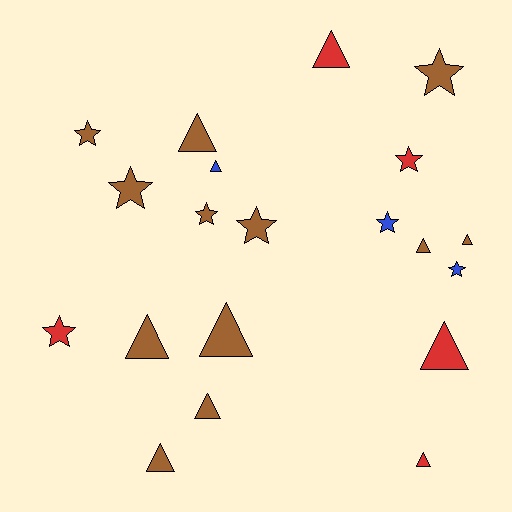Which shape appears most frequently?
Triangle, with 11 objects.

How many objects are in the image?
There are 20 objects.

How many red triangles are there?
There are 3 red triangles.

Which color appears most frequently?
Brown, with 12 objects.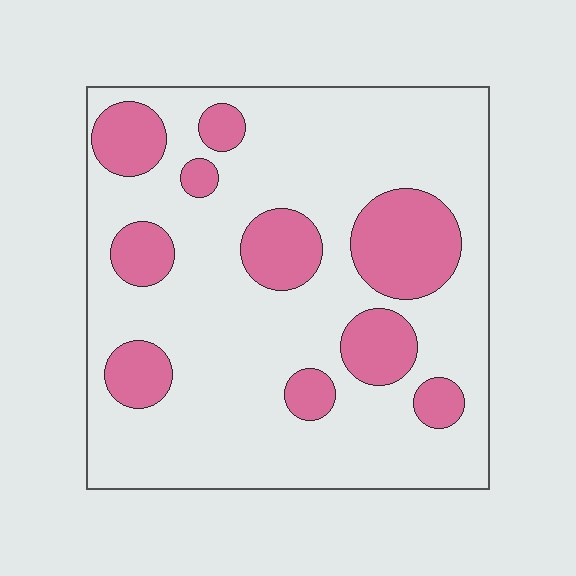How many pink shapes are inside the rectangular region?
10.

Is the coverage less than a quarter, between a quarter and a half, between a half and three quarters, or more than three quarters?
Less than a quarter.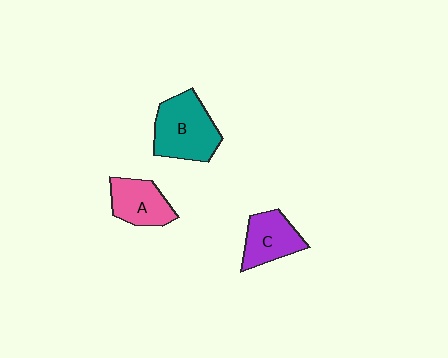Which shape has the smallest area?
Shape A (pink).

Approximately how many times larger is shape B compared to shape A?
Approximately 1.5 times.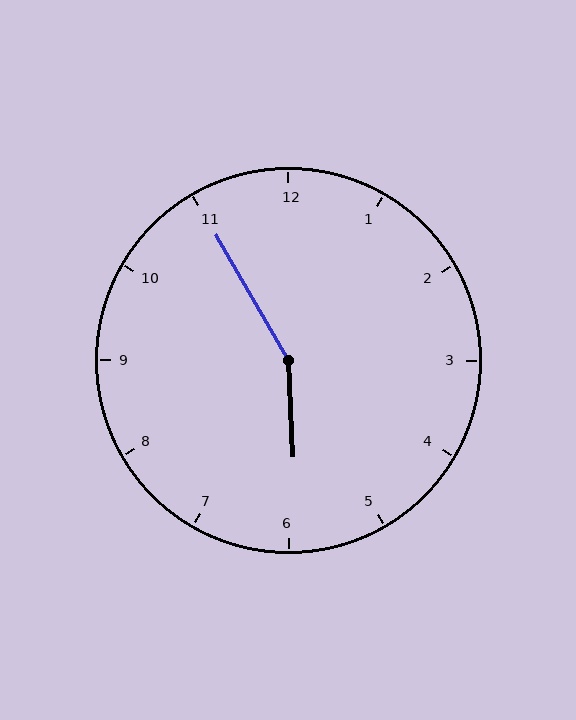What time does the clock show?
5:55.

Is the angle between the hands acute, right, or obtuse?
It is obtuse.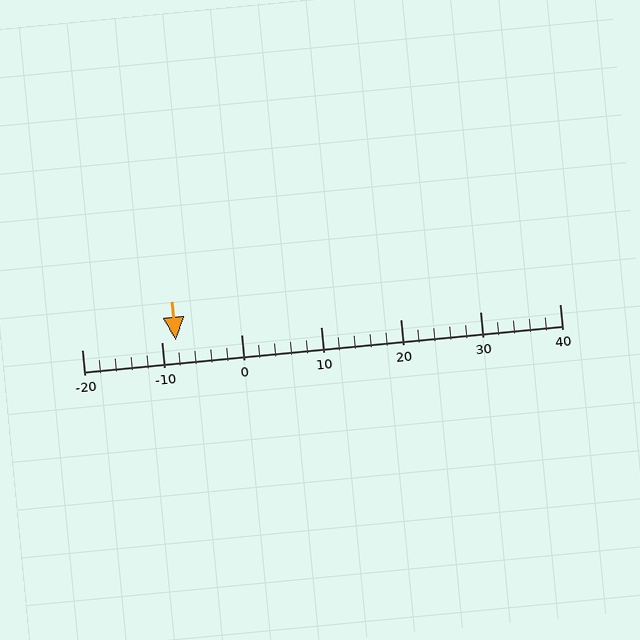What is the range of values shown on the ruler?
The ruler shows values from -20 to 40.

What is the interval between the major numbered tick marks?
The major tick marks are spaced 10 units apart.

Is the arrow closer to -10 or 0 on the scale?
The arrow is closer to -10.